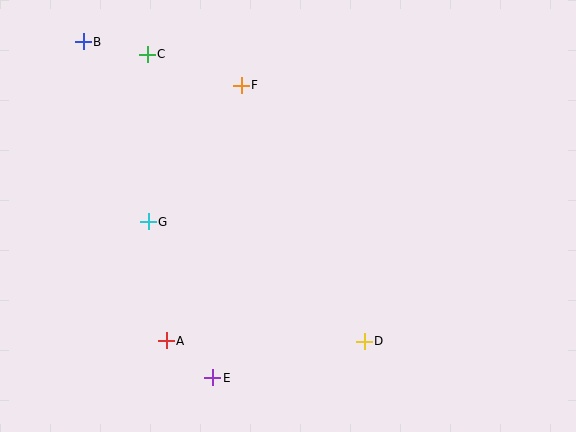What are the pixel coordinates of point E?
Point E is at (213, 378).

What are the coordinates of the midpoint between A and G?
The midpoint between A and G is at (157, 281).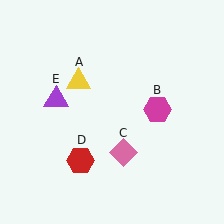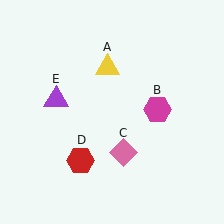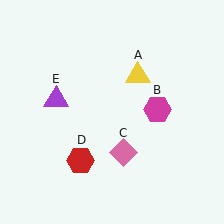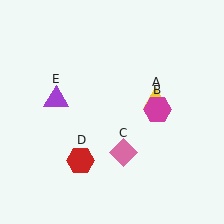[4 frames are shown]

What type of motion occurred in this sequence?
The yellow triangle (object A) rotated clockwise around the center of the scene.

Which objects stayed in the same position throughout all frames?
Magenta hexagon (object B) and pink diamond (object C) and red hexagon (object D) and purple triangle (object E) remained stationary.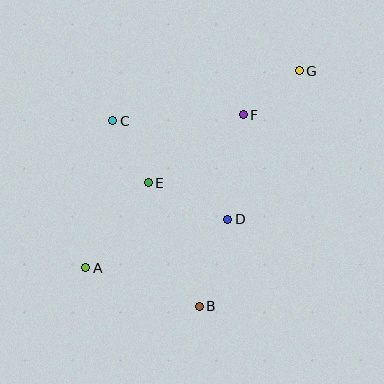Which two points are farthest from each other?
Points A and G are farthest from each other.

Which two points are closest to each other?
Points F and G are closest to each other.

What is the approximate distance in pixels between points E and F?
The distance between E and F is approximately 117 pixels.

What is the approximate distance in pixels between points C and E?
The distance between C and E is approximately 71 pixels.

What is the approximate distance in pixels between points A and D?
The distance between A and D is approximately 150 pixels.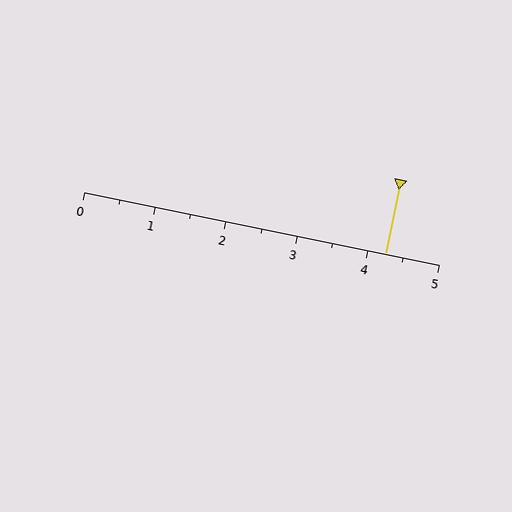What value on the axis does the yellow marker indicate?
The marker indicates approximately 4.2.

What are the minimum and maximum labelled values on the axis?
The axis runs from 0 to 5.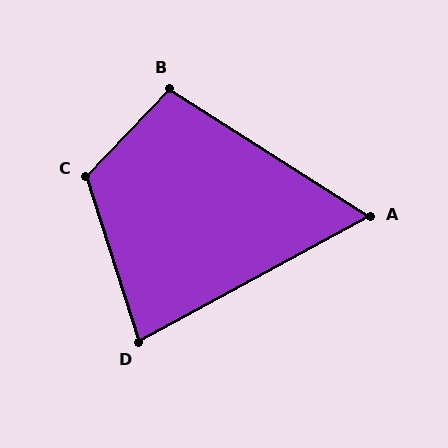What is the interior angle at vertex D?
Approximately 79 degrees (acute).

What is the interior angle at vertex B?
Approximately 101 degrees (obtuse).